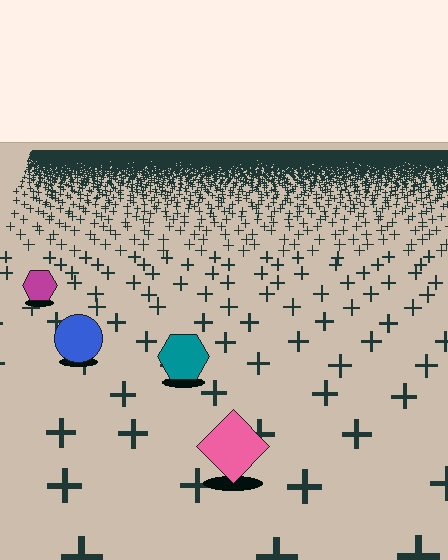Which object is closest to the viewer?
The pink diamond is closest. The texture marks near it are larger and more spread out.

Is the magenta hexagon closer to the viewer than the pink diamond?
No. The pink diamond is closer — you can tell from the texture gradient: the ground texture is coarser near it.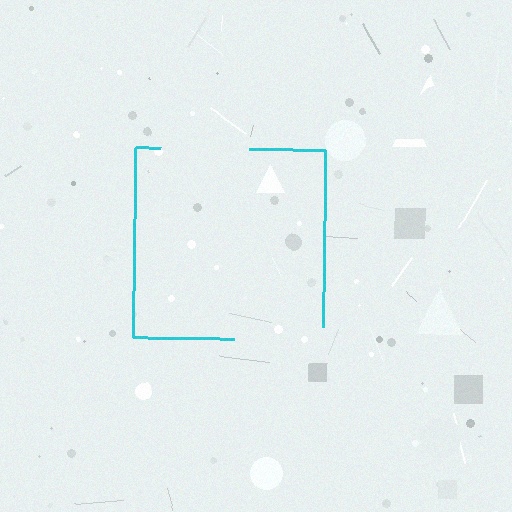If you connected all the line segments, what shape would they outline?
They would outline a square.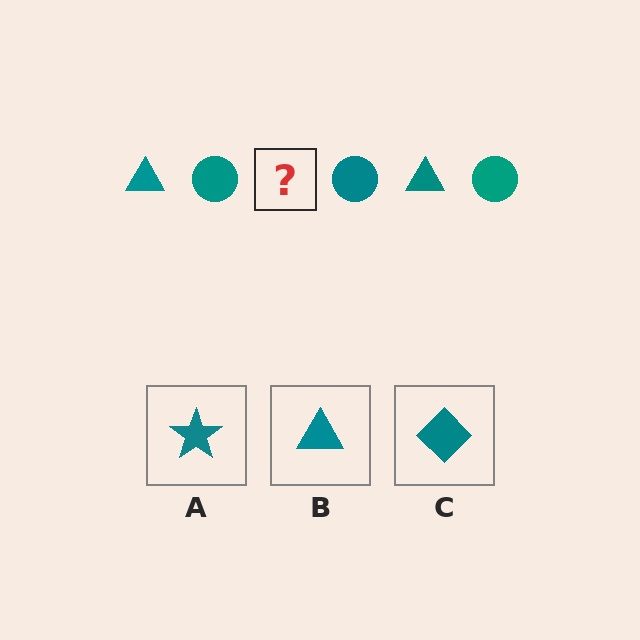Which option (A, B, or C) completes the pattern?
B.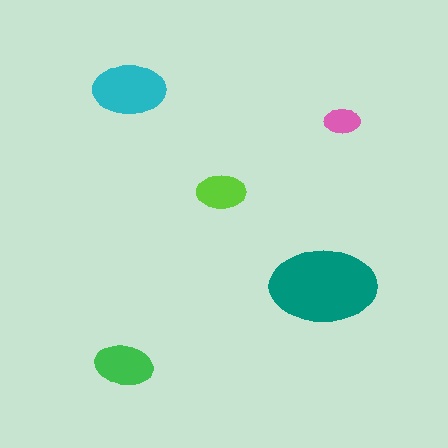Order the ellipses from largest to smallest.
the teal one, the cyan one, the green one, the lime one, the pink one.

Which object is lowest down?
The green ellipse is bottommost.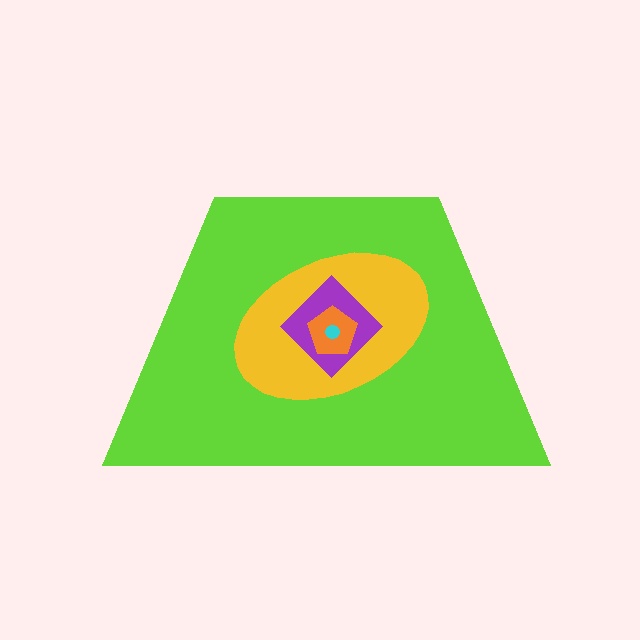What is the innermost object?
The cyan circle.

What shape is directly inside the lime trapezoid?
The yellow ellipse.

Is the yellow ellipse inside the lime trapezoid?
Yes.